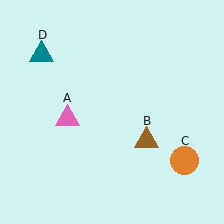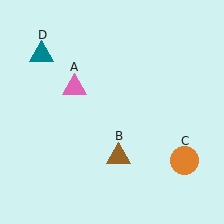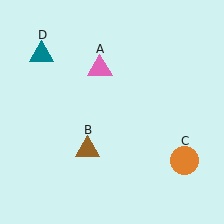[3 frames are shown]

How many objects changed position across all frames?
2 objects changed position: pink triangle (object A), brown triangle (object B).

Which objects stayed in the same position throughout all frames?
Orange circle (object C) and teal triangle (object D) remained stationary.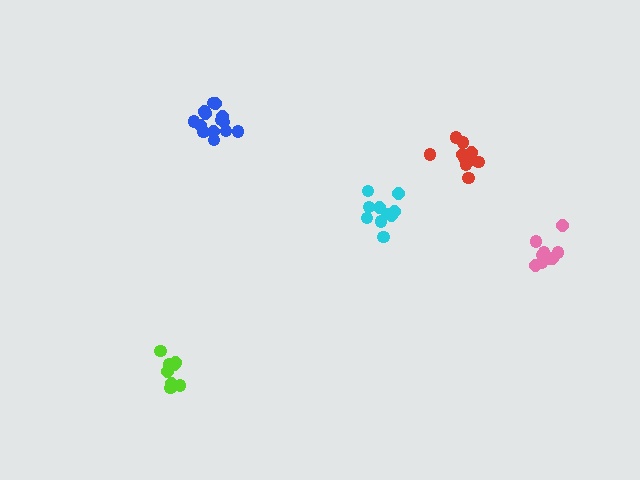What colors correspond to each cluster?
The clusters are colored: cyan, lime, pink, blue, red.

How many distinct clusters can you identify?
There are 5 distinct clusters.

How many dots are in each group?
Group 1: 10 dots, Group 2: 8 dots, Group 3: 9 dots, Group 4: 14 dots, Group 5: 11 dots (52 total).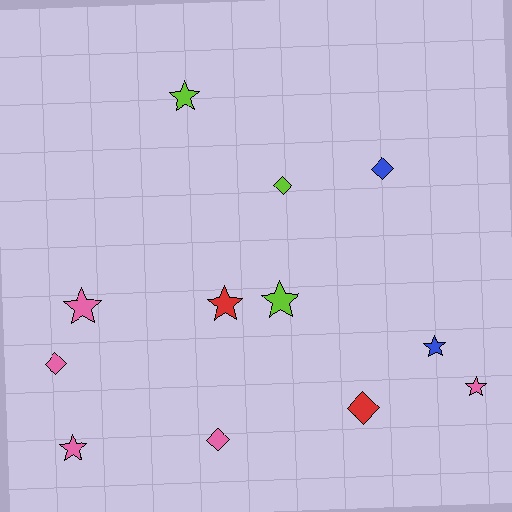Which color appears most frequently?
Pink, with 5 objects.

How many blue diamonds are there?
There is 1 blue diamond.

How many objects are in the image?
There are 12 objects.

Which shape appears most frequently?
Star, with 7 objects.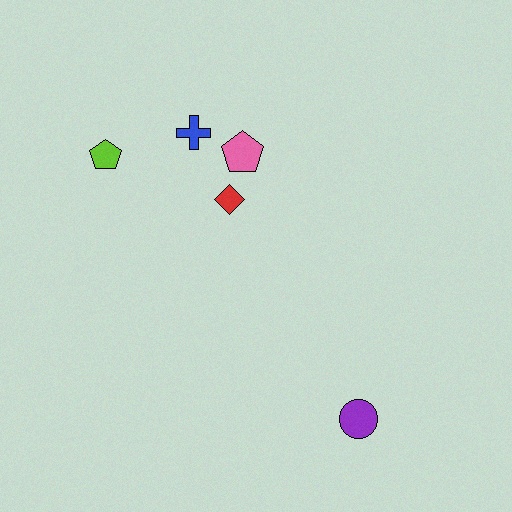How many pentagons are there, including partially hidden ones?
There are 2 pentagons.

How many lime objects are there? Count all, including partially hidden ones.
There is 1 lime object.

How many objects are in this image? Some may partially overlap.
There are 5 objects.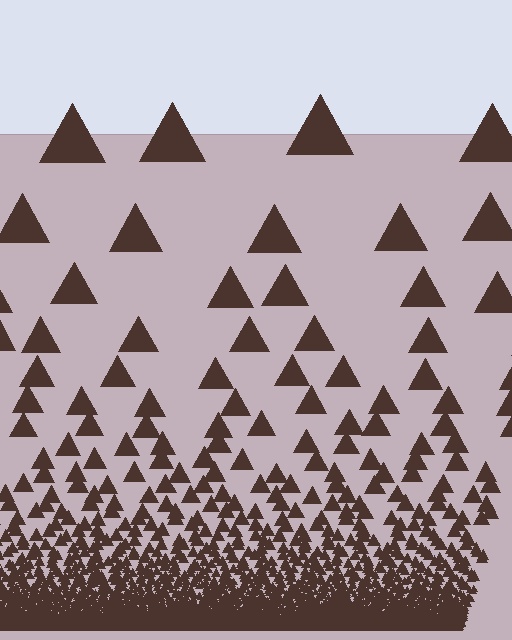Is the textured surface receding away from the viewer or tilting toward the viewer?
The surface appears to tilt toward the viewer. Texture elements get larger and sparser toward the top.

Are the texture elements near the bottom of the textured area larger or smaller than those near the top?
Smaller. The gradient is inverted — elements near the bottom are smaller and denser.